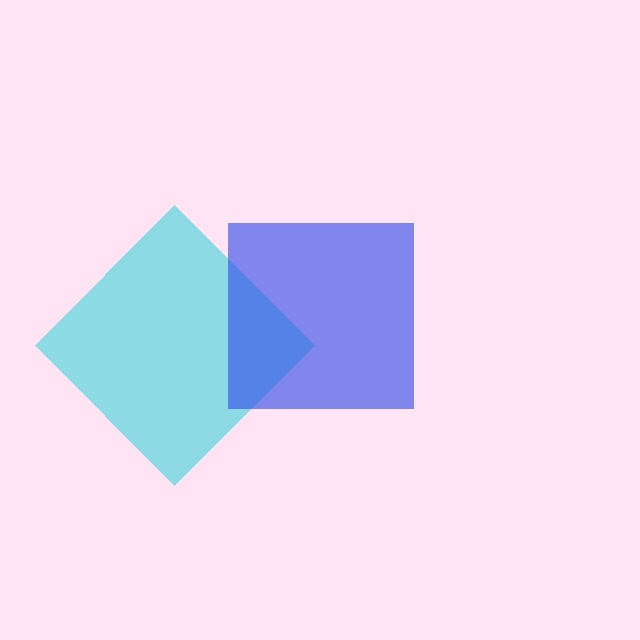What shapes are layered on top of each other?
The layered shapes are: a cyan diamond, a blue square.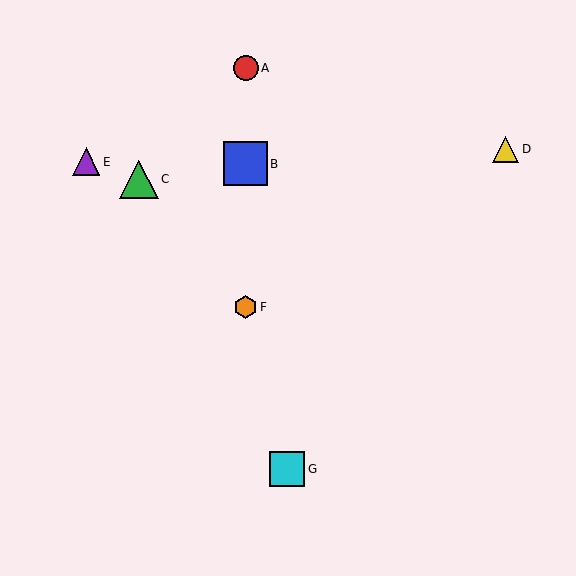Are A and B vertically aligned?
Yes, both are at x≈246.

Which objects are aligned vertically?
Objects A, B, F are aligned vertically.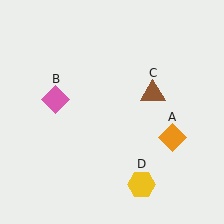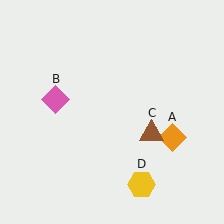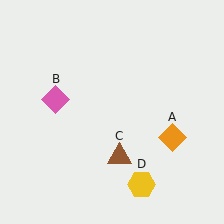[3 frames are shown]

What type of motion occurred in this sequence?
The brown triangle (object C) rotated clockwise around the center of the scene.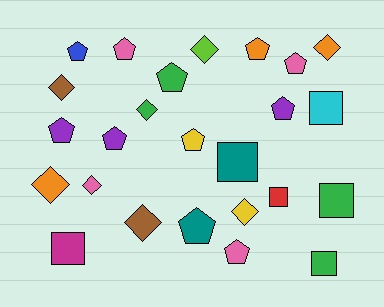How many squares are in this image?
There are 6 squares.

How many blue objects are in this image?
There is 1 blue object.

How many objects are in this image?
There are 25 objects.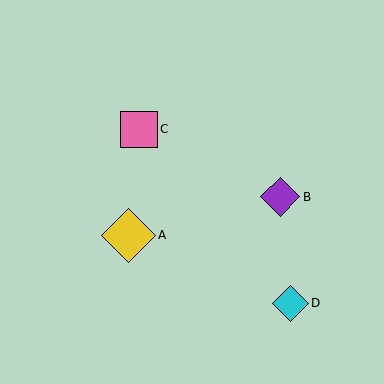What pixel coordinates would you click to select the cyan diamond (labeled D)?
Click at (290, 303) to select the cyan diamond D.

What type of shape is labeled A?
Shape A is a yellow diamond.